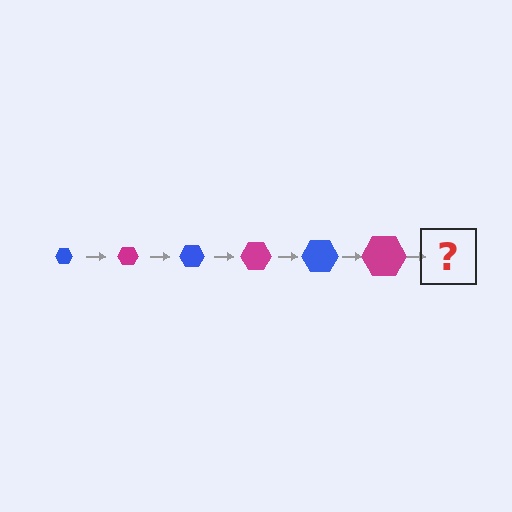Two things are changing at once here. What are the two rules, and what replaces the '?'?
The two rules are that the hexagon grows larger each step and the color cycles through blue and magenta. The '?' should be a blue hexagon, larger than the previous one.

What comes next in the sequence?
The next element should be a blue hexagon, larger than the previous one.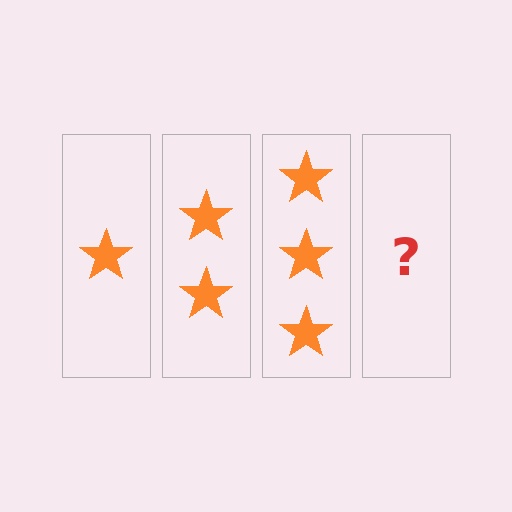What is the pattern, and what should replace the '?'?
The pattern is that each step adds one more star. The '?' should be 4 stars.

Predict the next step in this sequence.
The next step is 4 stars.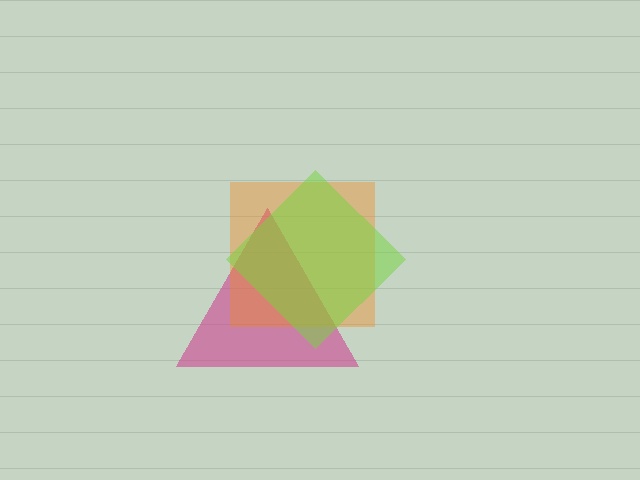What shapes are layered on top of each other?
The layered shapes are: a magenta triangle, an orange square, a lime diamond.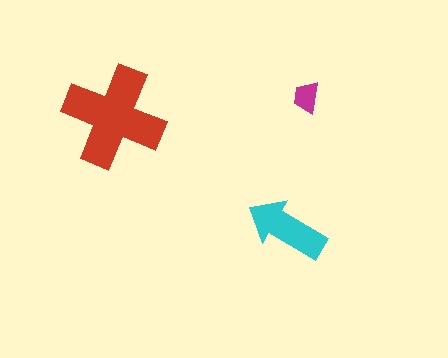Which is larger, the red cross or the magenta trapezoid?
The red cross.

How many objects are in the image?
There are 3 objects in the image.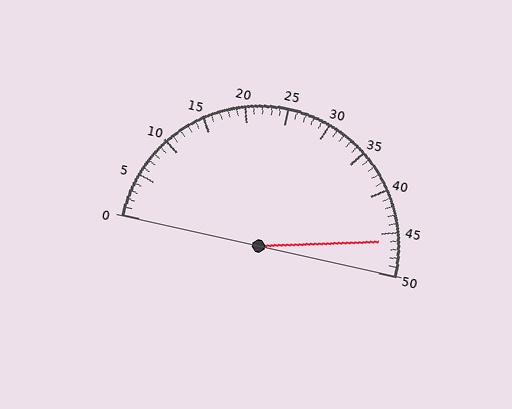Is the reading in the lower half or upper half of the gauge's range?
The reading is in the upper half of the range (0 to 50).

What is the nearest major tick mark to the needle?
The nearest major tick mark is 45.